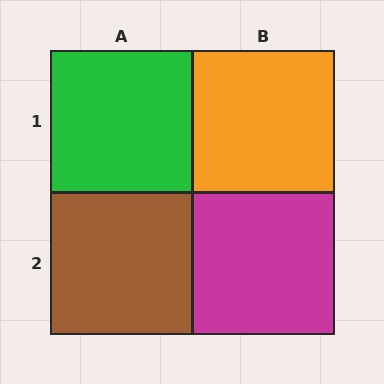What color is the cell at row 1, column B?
Orange.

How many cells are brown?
1 cell is brown.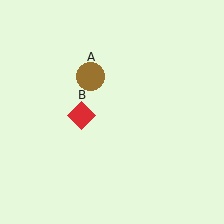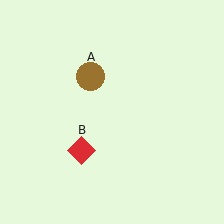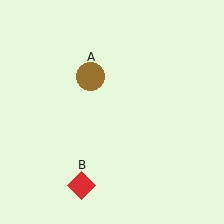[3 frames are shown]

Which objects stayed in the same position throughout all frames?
Brown circle (object A) remained stationary.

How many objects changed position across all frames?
1 object changed position: red diamond (object B).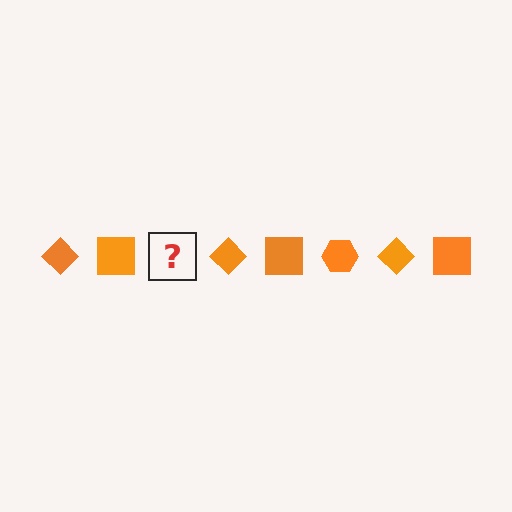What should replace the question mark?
The question mark should be replaced with an orange hexagon.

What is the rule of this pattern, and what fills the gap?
The rule is that the pattern cycles through diamond, square, hexagon shapes in orange. The gap should be filled with an orange hexagon.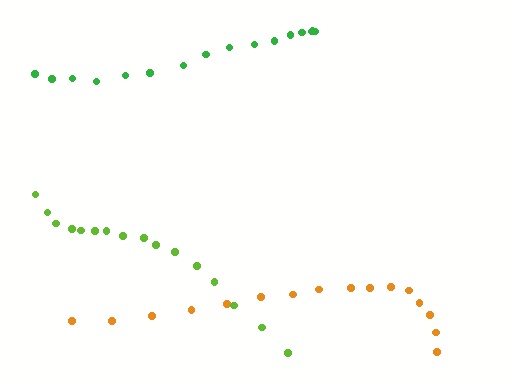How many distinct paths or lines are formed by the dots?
There are 3 distinct paths.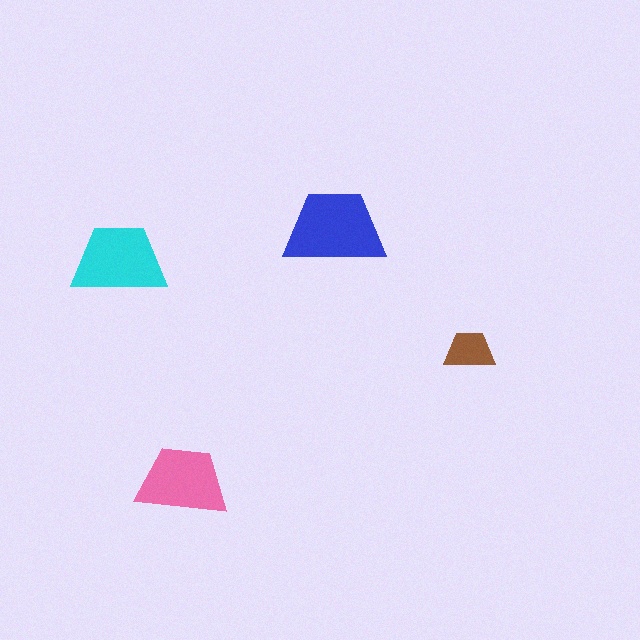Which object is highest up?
The blue trapezoid is topmost.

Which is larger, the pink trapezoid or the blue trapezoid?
The blue one.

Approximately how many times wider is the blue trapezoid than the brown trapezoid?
About 2 times wider.